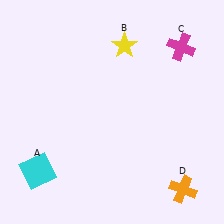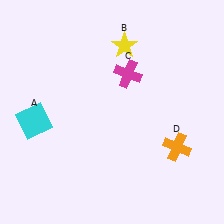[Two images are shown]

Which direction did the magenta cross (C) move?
The magenta cross (C) moved left.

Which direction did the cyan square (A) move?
The cyan square (A) moved up.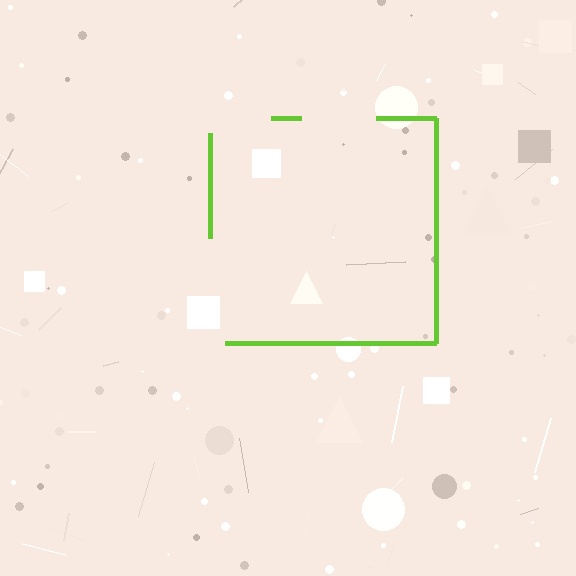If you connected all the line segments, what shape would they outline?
They would outline a square.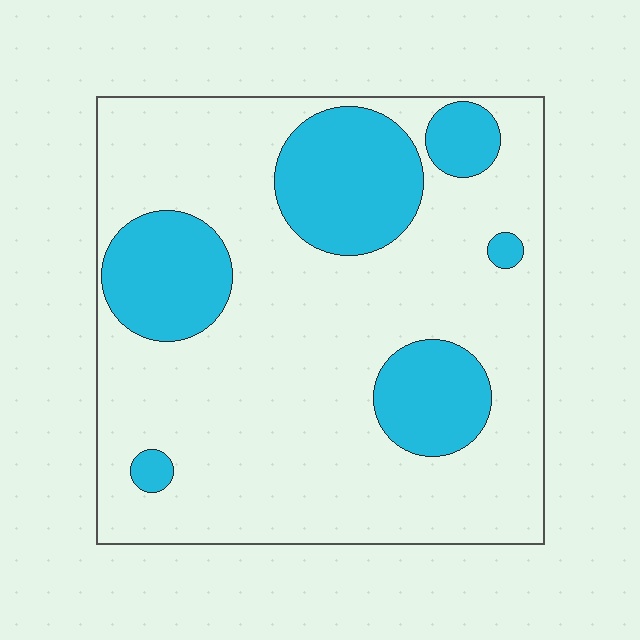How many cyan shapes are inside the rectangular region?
6.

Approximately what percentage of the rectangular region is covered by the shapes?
Approximately 25%.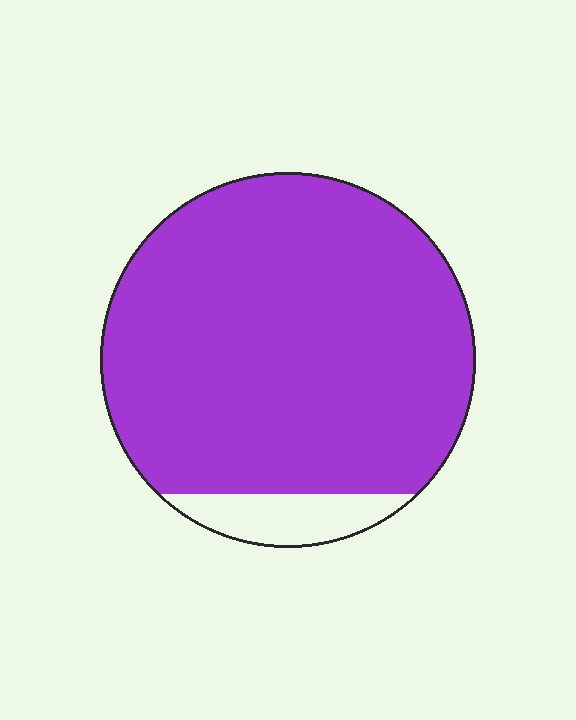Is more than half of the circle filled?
Yes.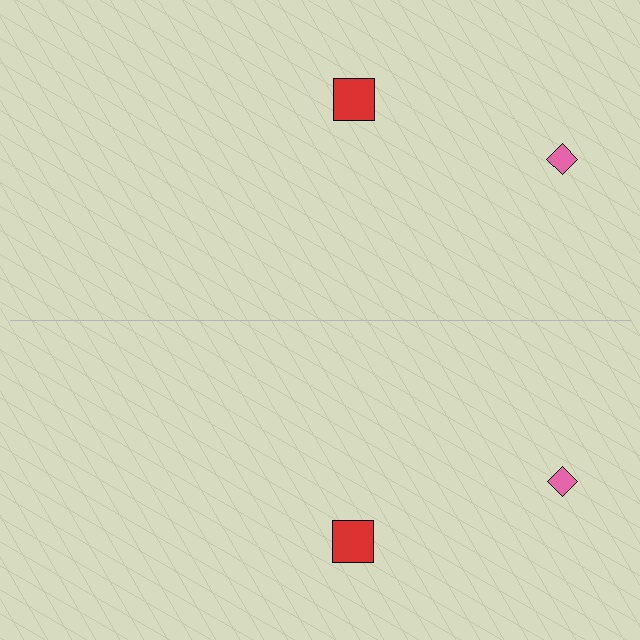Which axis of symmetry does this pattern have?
The pattern has a horizontal axis of symmetry running through the center of the image.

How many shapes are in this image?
There are 4 shapes in this image.